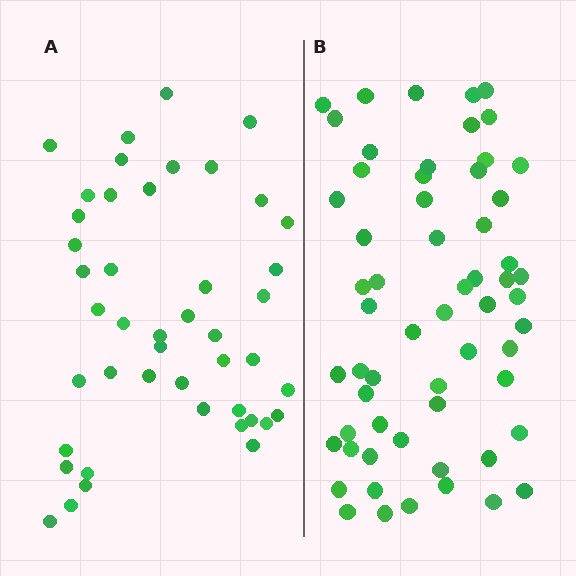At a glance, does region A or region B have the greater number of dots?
Region B (the right region) has more dots.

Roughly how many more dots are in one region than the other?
Region B has approximately 15 more dots than region A.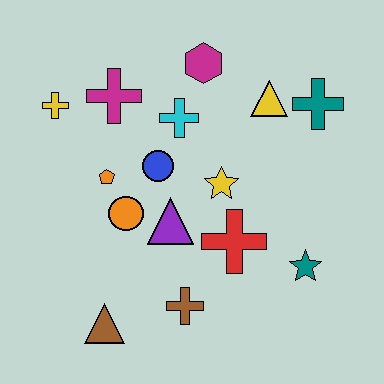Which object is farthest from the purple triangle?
The teal cross is farthest from the purple triangle.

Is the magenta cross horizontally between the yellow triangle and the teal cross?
No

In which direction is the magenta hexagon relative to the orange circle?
The magenta hexagon is above the orange circle.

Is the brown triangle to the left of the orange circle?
Yes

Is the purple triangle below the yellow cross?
Yes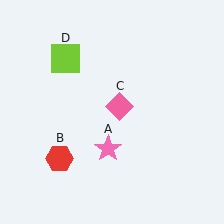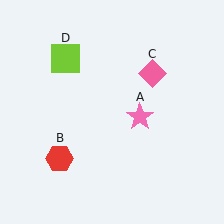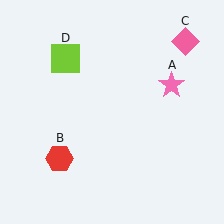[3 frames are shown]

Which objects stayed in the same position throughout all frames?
Red hexagon (object B) and lime square (object D) remained stationary.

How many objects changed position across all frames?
2 objects changed position: pink star (object A), pink diamond (object C).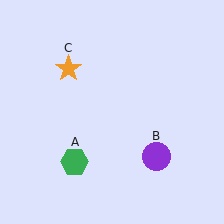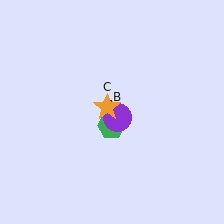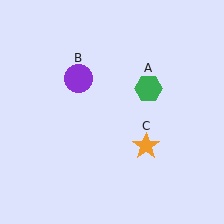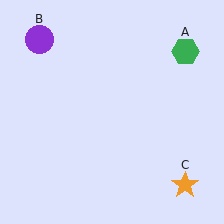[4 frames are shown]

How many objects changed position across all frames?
3 objects changed position: green hexagon (object A), purple circle (object B), orange star (object C).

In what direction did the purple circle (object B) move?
The purple circle (object B) moved up and to the left.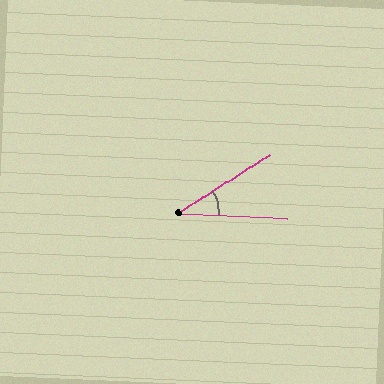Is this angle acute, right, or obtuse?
It is acute.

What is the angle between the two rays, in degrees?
Approximately 35 degrees.